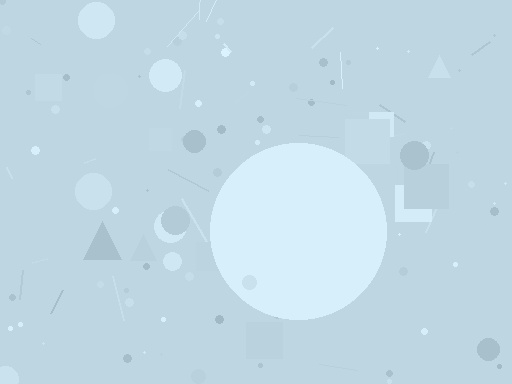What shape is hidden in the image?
A circle is hidden in the image.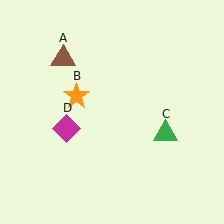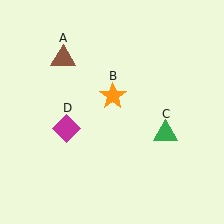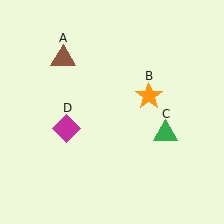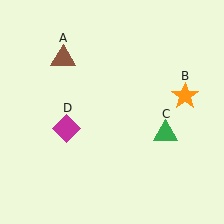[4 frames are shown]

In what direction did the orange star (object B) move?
The orange star (object B) moved right.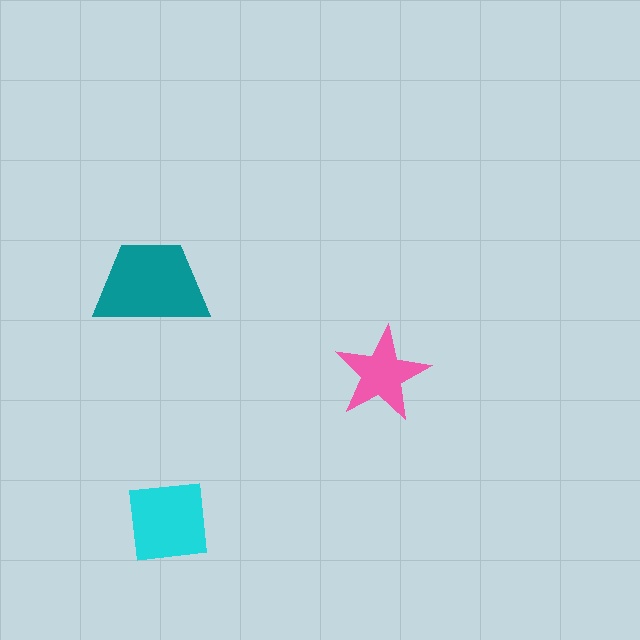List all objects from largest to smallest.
The teal trapezoid, the cyan square, the pink star.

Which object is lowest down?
The cyan square is bottommost.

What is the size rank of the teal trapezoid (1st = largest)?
1st.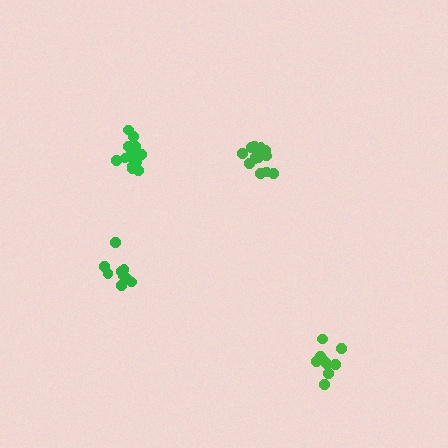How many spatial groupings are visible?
There are 4 spatial groupings.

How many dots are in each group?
Group 1: 10 dots, Group 2: 10 dots, Group 3: 14 dots, Group 4: 15 dots (49 total).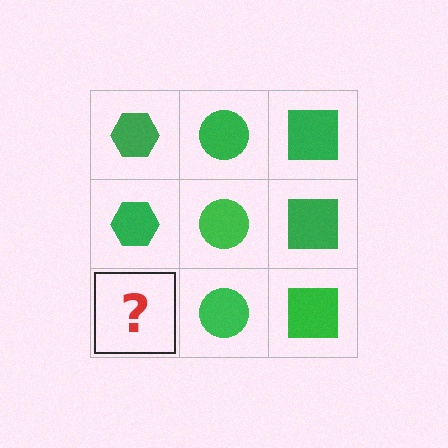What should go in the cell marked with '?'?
The missing cell should contain a green hexagon.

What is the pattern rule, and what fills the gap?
The rule is that each column has a consistent shape. The gap should be filled with a green hexagon.